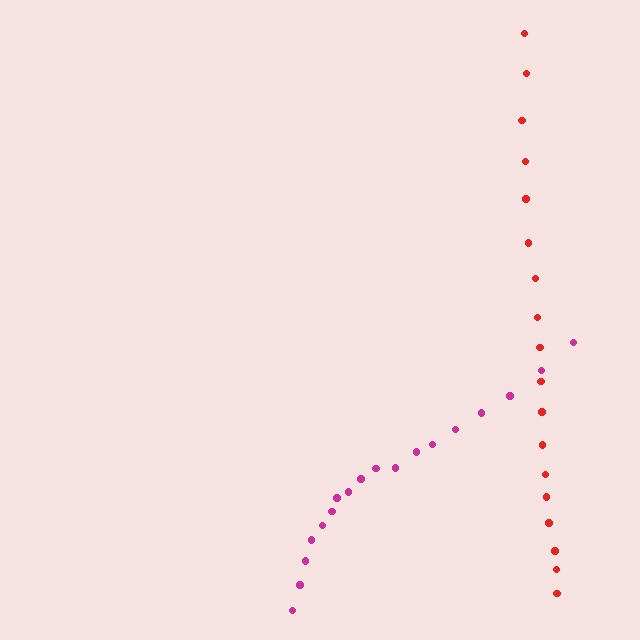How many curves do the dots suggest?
There are 2 distinct paths.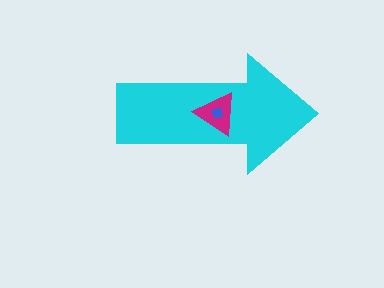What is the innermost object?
The blue diamond.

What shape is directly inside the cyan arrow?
The magenta triangle.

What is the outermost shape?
The cyan arrow.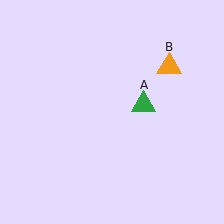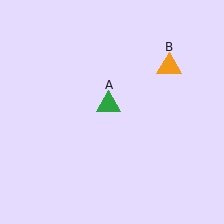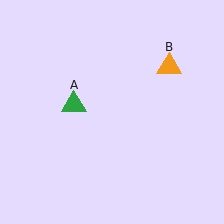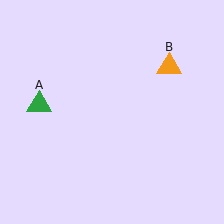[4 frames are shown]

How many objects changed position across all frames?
1 object changed position: green triangle (object A).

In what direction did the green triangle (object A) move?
The green triangle (object A) moved left.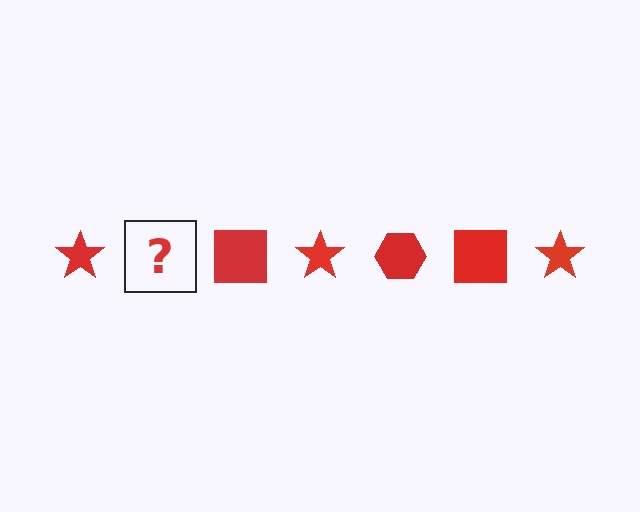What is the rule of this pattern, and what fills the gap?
The rule is that the pattern cycles through star, hexagon, square shapes in red. The gap should be filled with a red hexagon.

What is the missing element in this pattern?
The missing element is a red hexagon.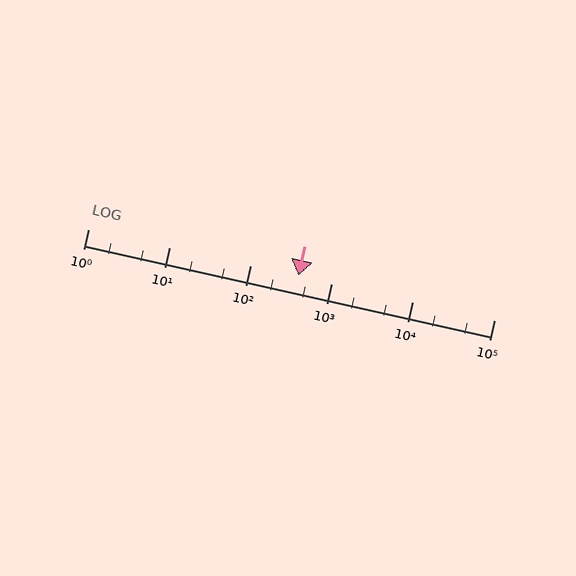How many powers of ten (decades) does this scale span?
The scale spans 5 decades, from 1 to 100000.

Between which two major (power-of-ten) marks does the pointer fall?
The pointer is between 100 and 1000.